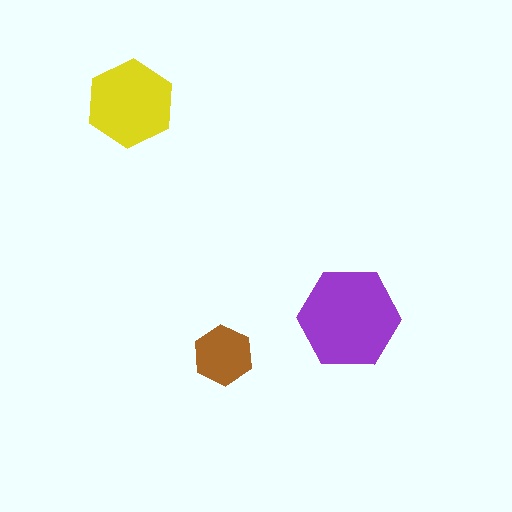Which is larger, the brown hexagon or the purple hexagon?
The purple one.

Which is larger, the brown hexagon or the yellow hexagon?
The yellow one.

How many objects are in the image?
There are 3 objects in the image.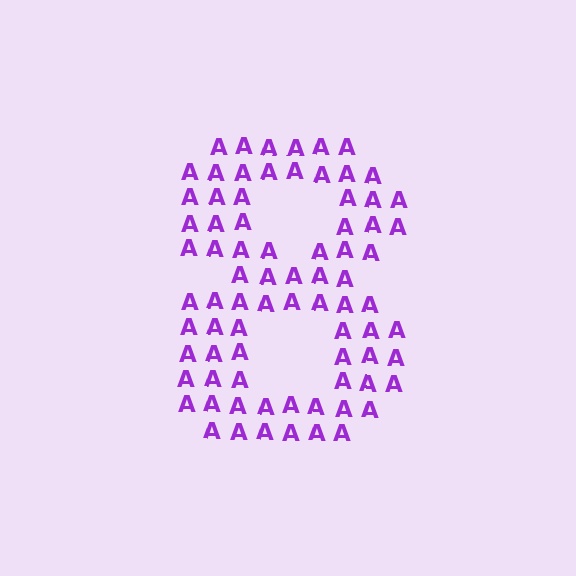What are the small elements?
The small elements are letter A's.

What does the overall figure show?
The overall figure shows the digit 8.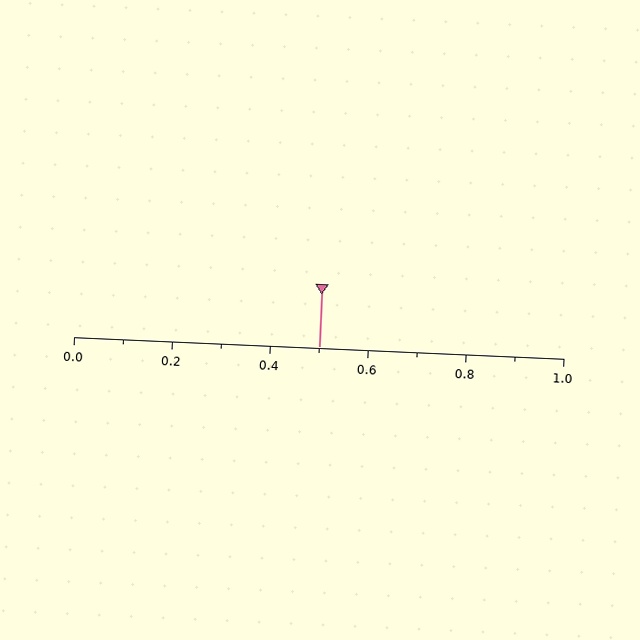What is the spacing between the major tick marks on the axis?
The major ticks are spaced 0.2 apart.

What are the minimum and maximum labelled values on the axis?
The axis runs from 0.0 to 1.0.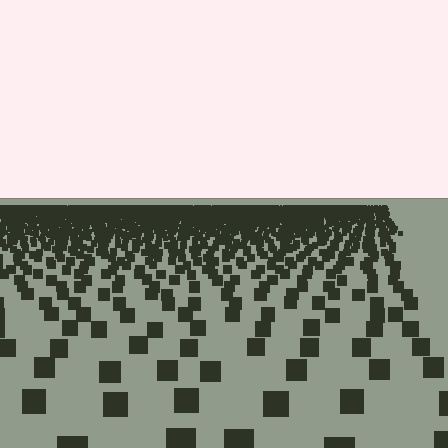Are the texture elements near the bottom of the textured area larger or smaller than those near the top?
Larger. Near the bottom, elements are closer to the viewer and appear at a bigger on-screen size.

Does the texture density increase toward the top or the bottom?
Density increases toward the top.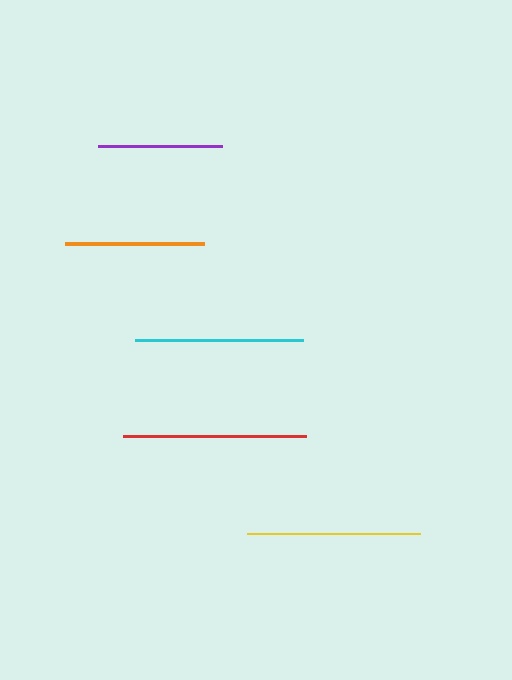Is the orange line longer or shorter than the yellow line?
The yellow line is longer than the orange line.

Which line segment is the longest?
The red line is the longest at approximately 182 pixels.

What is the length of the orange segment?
The orange segment is approximately 138 pixels long.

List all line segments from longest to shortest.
From longest to shortest: red, yellow, cyan, orange, purple.